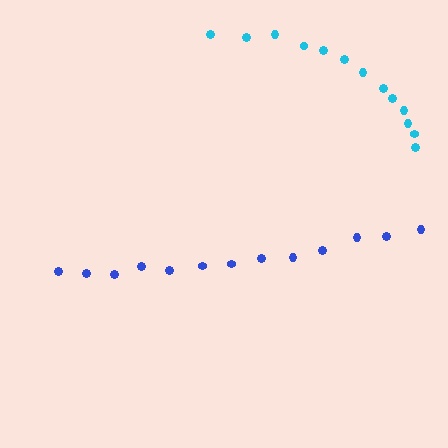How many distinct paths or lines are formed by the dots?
There are 2 distinct paths.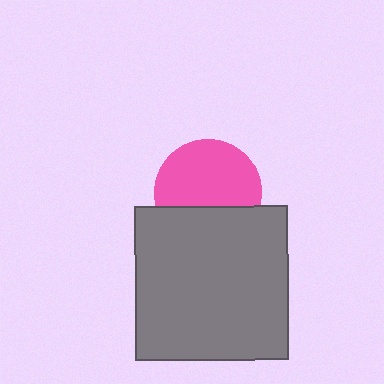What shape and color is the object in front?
The object in front is a gray square.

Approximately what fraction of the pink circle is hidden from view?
Roughly 35% of the pink circle is hidden behind the gray square.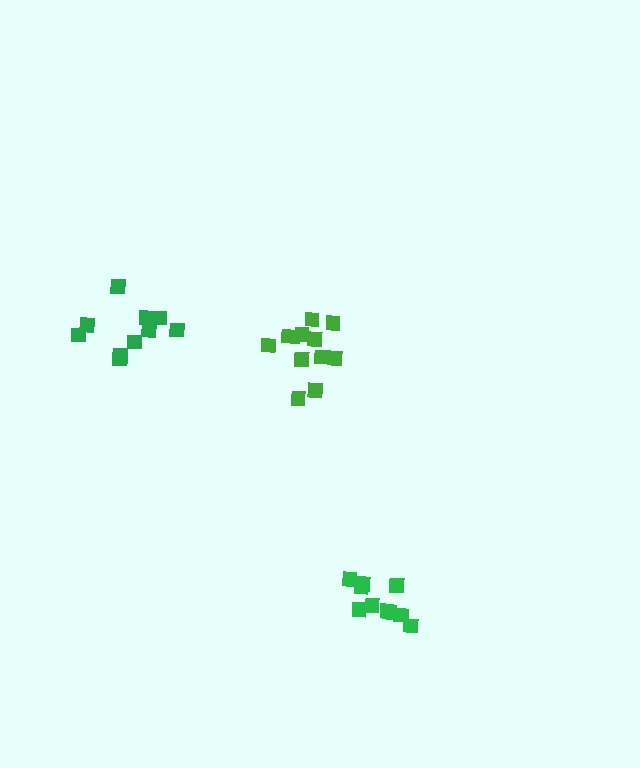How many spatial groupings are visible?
There are 3 spatial groupings.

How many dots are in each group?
Group 1: 10 dots, Group 2: 13 dots, Group 3: 10 dots (33 total).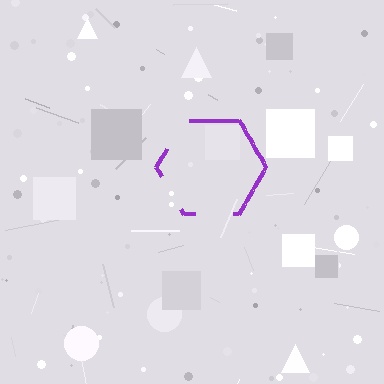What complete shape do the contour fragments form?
The contour fragments form a hexagon.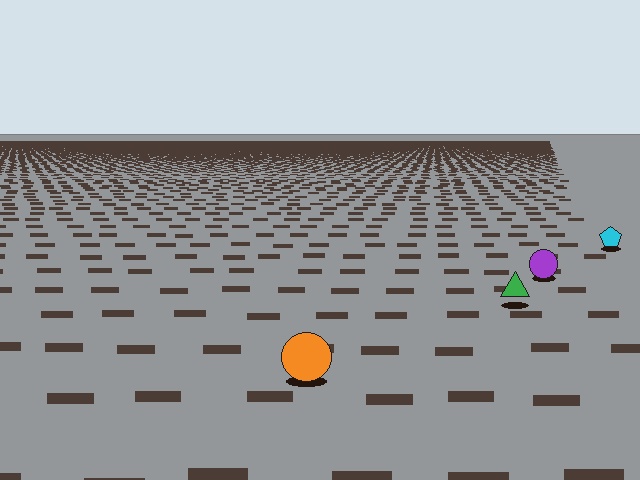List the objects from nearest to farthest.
From nearest to farthest: the orange circle, the green triangle, the purple circle, the cyan pentagon.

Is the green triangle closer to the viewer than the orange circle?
No. The orange circle is closer — you can tell from the texture gradient: the ground texture is coarser near it.